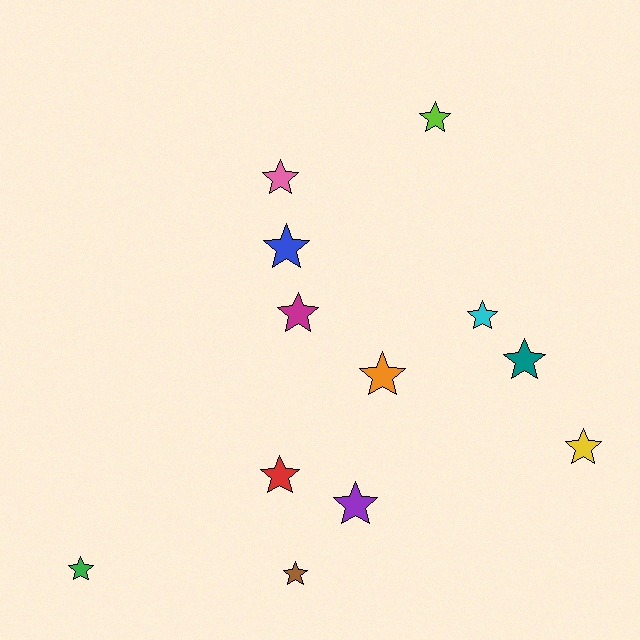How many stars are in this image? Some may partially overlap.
There are 12 stars.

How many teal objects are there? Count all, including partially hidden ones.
There is 1 teal object.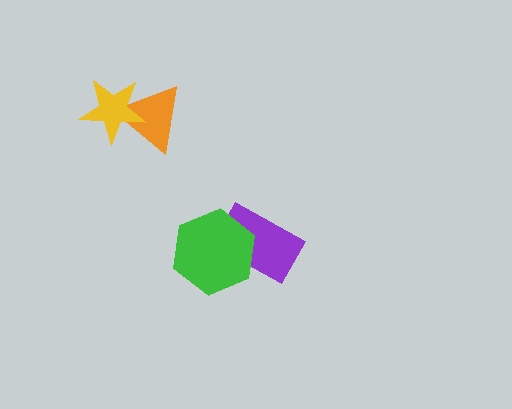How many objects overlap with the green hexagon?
1 object overlaps with the green hexagon.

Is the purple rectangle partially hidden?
Yes, it is partially covered by another shape.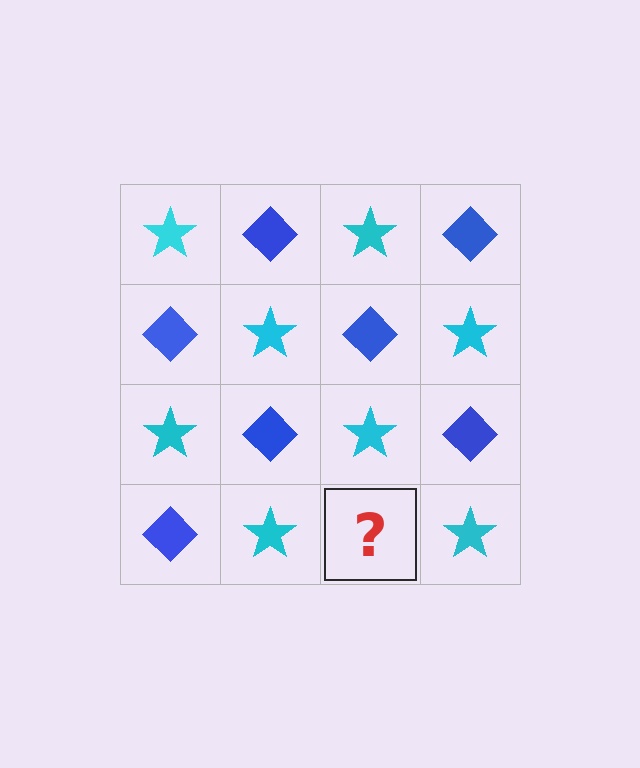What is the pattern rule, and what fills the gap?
The rule is that it alternates cyan star and blue diamond in a checkerboard pattern. The gap should be filled with a blue diamond.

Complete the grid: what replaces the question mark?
The question mark should be replaced with a blue diamond.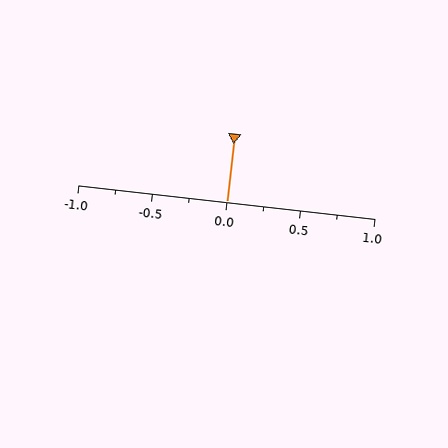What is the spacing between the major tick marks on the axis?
The major ticks are spaced 0.5 apart.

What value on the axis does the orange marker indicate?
The marker indicates approximately 0.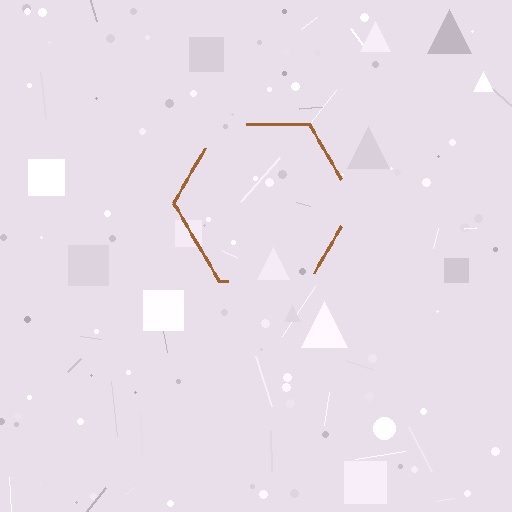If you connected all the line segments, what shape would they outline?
They would outline a hexagon.